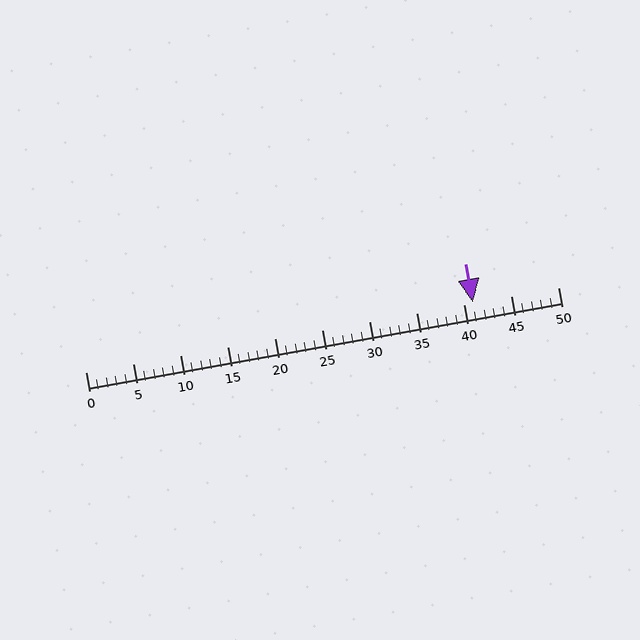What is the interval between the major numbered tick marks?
The major tick marks are spaced 5 units apart.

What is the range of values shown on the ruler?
The ruler shows values from 0 to 50.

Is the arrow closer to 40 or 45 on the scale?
The arrow is closer to 40.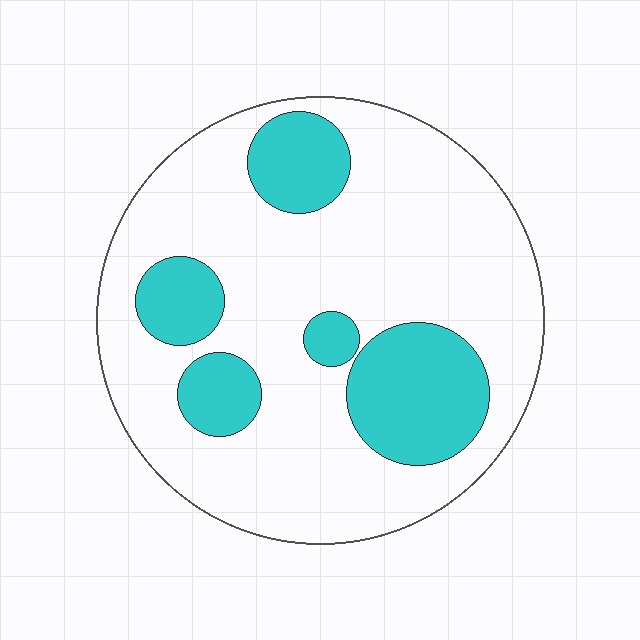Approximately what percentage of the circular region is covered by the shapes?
Approximately 25%.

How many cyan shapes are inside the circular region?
5.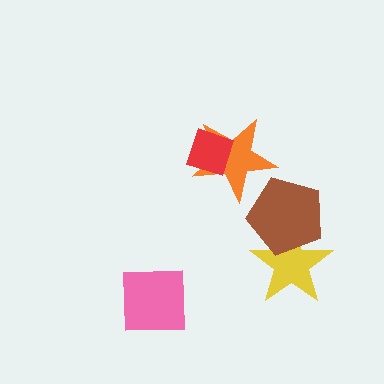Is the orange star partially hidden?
Yes, it is partially covered by another shape.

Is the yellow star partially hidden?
Yes, it is partially covered by another shape.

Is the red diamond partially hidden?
No, no other shape covers it.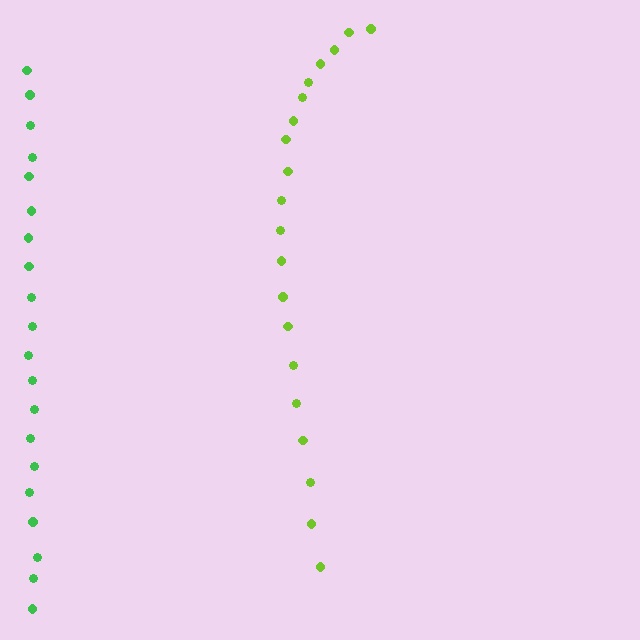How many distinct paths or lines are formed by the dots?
There are 2 distinct paths.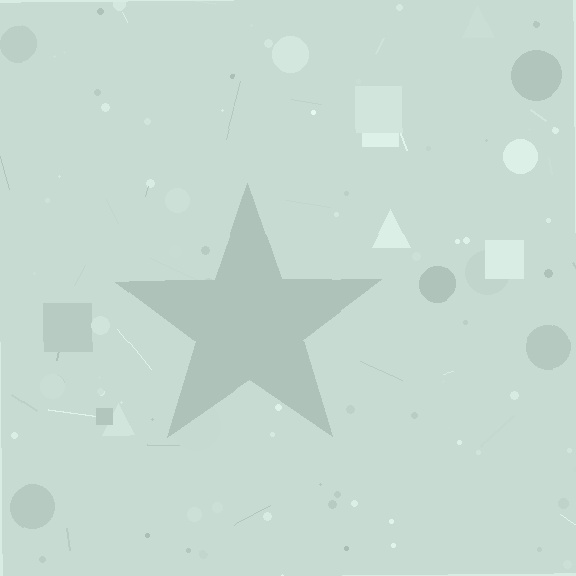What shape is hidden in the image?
A star is hidden in the image.